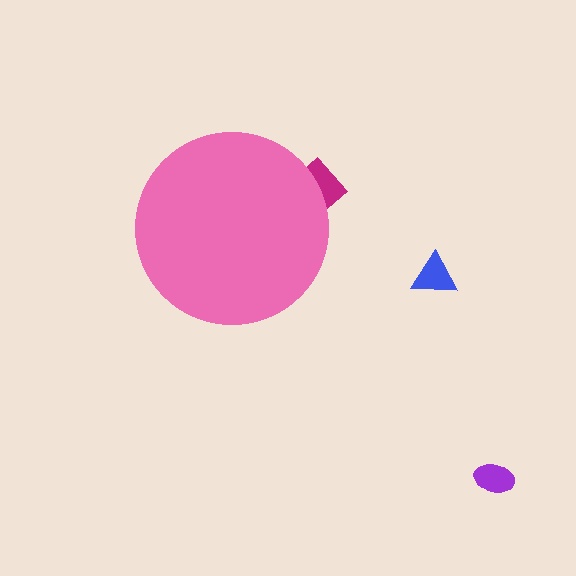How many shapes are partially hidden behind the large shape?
1 shape is partially hidden.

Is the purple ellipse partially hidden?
No, the purple ellipse is fully visible.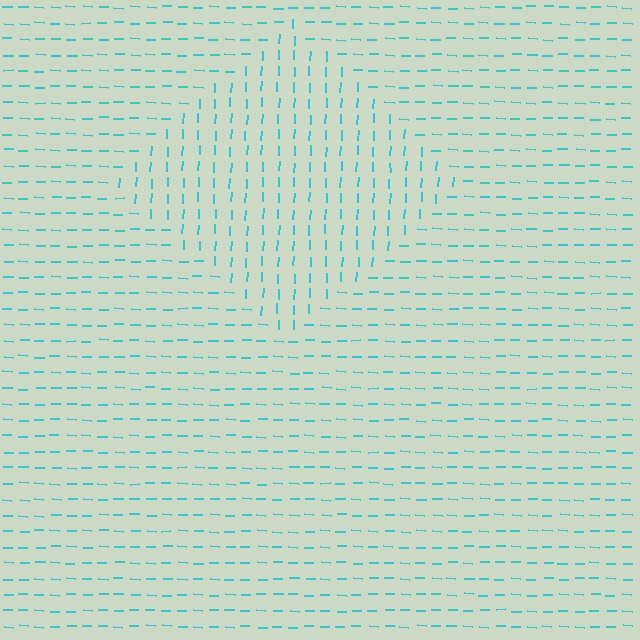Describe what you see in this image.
The image is filled with small cyan line segments. A diamond region in the image has lines oriented differently from the surrounding lines, creating a visible texture boundary.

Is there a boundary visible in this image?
Yes, there is a texture boundary formed by a change in line orientation.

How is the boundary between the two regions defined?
The boundary is defined purely by a change in line orientation (approximately 90 degrees difference). All lines are the same color and thickness.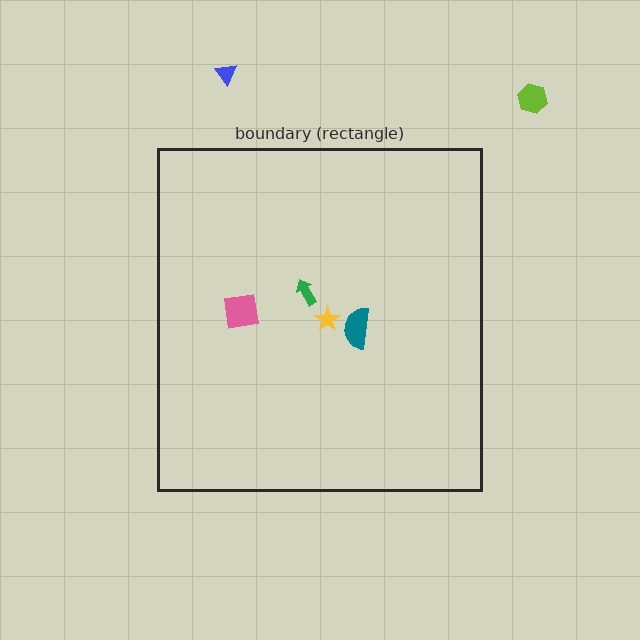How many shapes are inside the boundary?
4 inside, 2 outside.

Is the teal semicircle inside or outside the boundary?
Inside.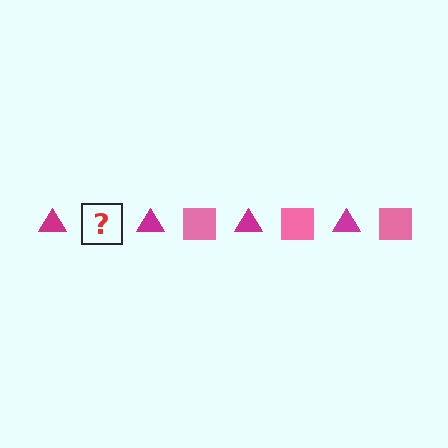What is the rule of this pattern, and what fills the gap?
The rule is that the pattern alternates between magenta triangle and pink square. The gap should be filled with a pink square.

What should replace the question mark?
The question mark should be replaced with a pink square.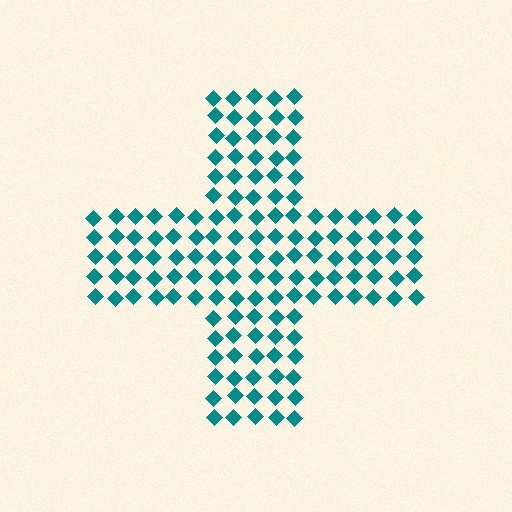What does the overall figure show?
The overall figure shows a cross.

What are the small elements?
The small elements are diamonds.